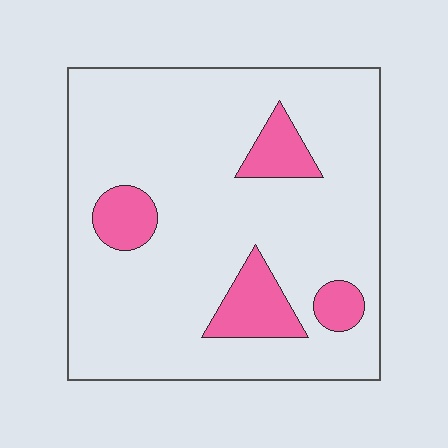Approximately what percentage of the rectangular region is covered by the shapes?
Approximately 15%.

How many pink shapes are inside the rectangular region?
4.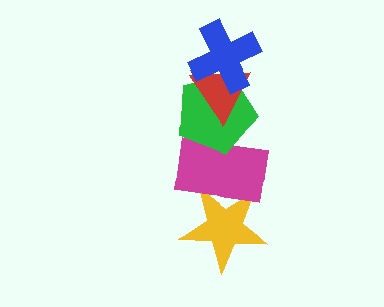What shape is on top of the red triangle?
The blue cross is on top of the red triangle.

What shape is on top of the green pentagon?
The red triangle is on top of the green pentagon.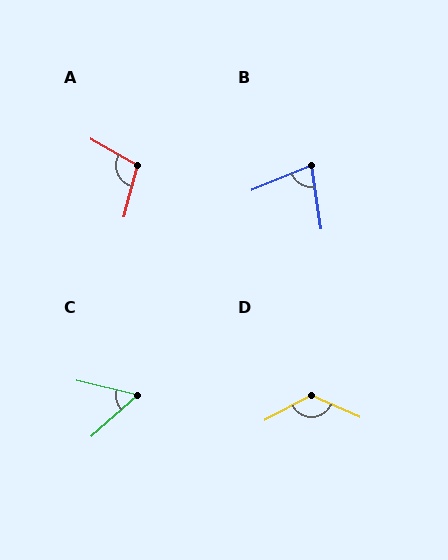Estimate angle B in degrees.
Approximately 76 degrees.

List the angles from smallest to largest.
C (56°), B (76°), A (105°), D (128°).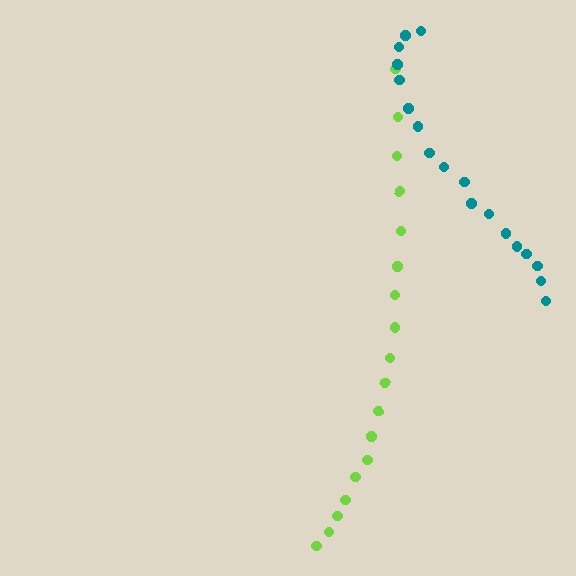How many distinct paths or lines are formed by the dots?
There are 2 distinct paths.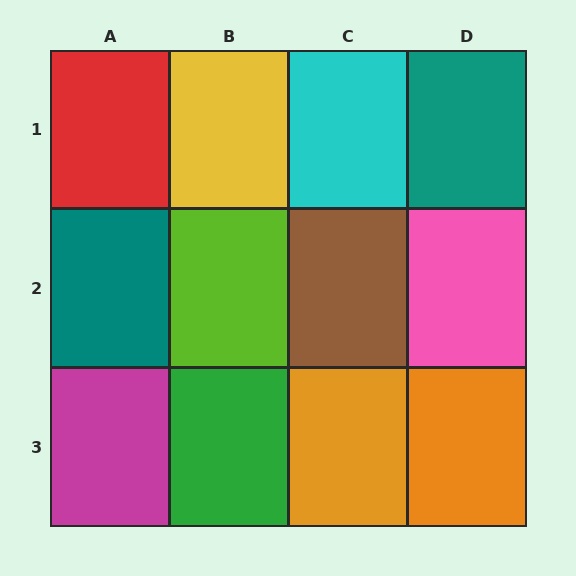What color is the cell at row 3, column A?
Magenta.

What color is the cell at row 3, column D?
Orange.